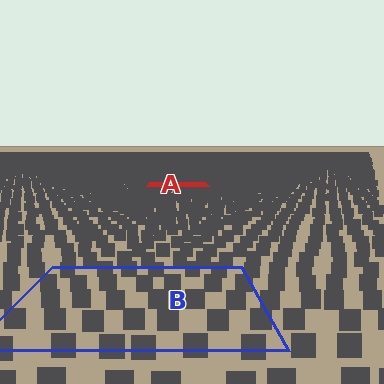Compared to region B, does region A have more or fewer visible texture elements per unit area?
Region A has more texture elements per unit area — they are packed more densely because it is farther away.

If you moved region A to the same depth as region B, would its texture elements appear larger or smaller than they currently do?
They would appear larger. At a closer depth, the same texture elements are projected at a bigger on-screen size.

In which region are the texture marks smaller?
The texture marks are smaller in region A, because it is farther away.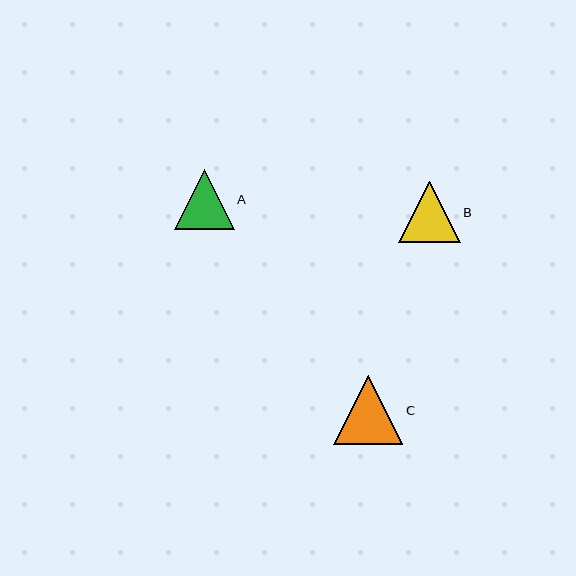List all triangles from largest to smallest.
From largest to smallest: C, B, A.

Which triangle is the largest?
Triangle C is the largest with a size of approximately 69 pixels.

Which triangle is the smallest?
Triangle A is the smallest with a size of approximately 60 pixels.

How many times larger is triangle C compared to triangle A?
Triangle C is approximately 1.2 times the size of triangle A.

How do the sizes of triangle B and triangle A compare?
Triangle B and triangle A are approximately the same size.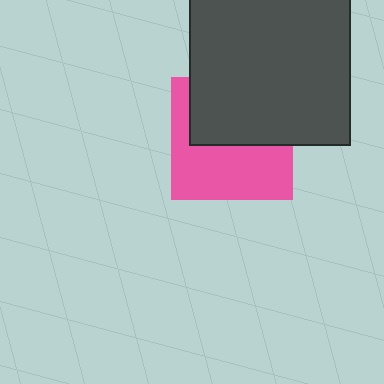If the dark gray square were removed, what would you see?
You would see the complete pink square.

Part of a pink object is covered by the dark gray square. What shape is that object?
It is a square.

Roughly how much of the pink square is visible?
About half of it is visible (roughly 52%).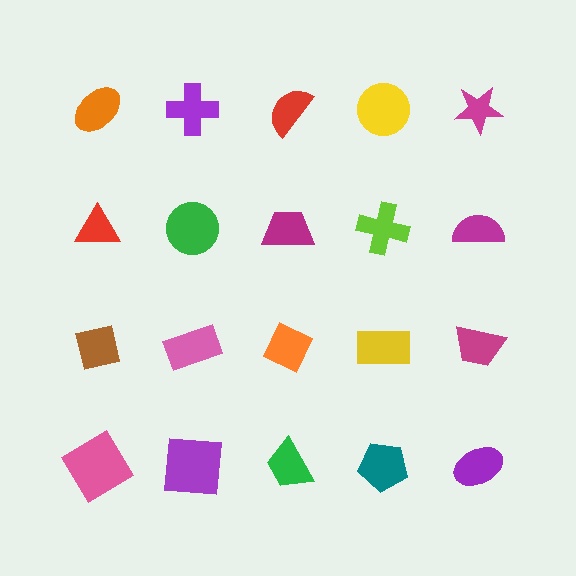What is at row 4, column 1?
A pink diamond.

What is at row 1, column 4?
A yellow circle.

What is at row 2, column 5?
A magenta semicircle.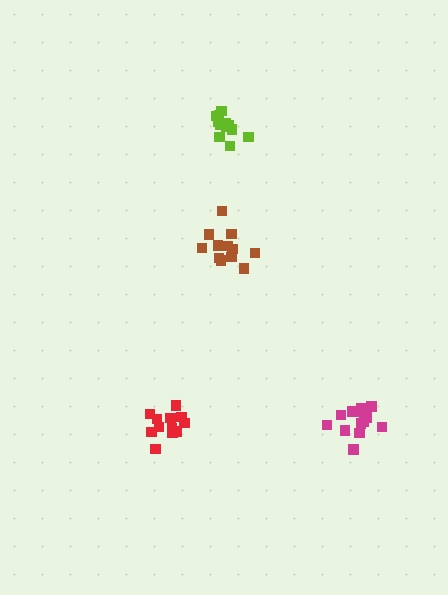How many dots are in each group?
Group 1: 13 dots, Group 2: 13 dots, Group 3: 12 dots, Group 4: 12 dots (50 total).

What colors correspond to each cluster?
The clusters are colored: magenta, red, lime, brown.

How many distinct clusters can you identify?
There are 4 distinct clusters.